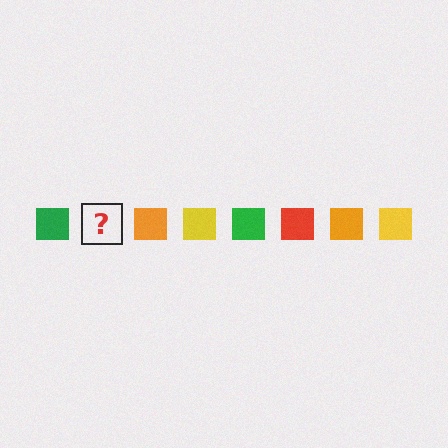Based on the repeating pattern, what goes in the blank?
The blank should be a red square.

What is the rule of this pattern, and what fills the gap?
The rule is that the pattern cycles through green, red, orange, yellow squares. The gap should be filled with a red square.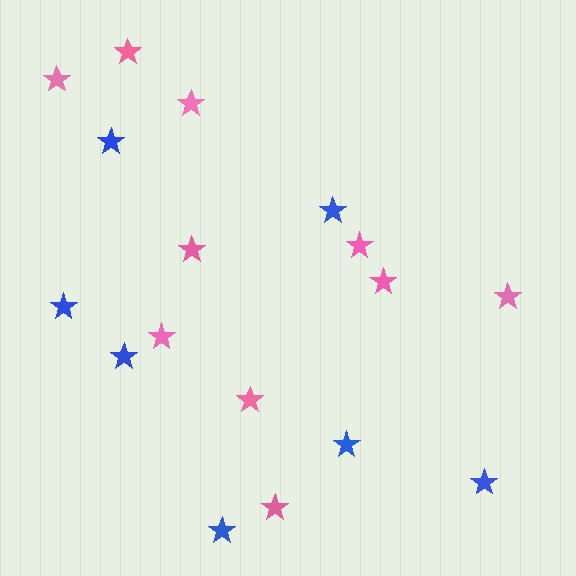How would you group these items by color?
There are 2 groups: one group of pink stars (10) and one group of blue stars (7).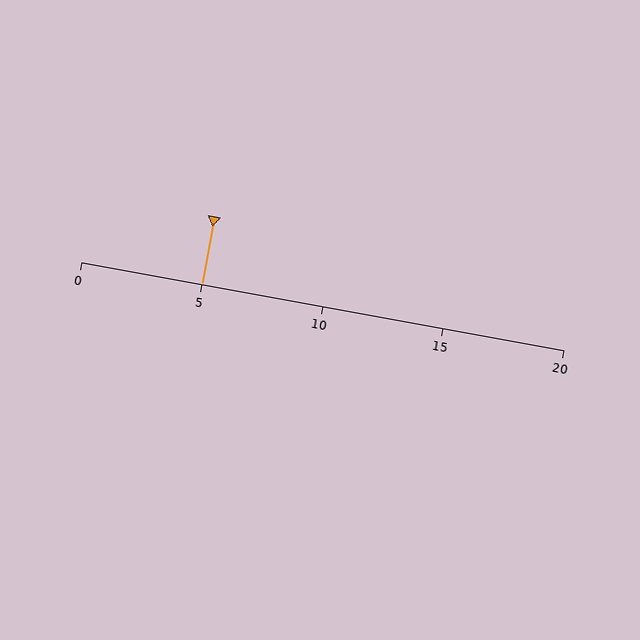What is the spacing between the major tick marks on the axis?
The major ticks are spaced 5 apart.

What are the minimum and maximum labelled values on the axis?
The axis runs from 0 to 20.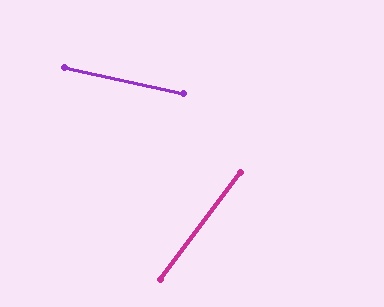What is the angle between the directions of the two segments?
Approximately 65 degrees.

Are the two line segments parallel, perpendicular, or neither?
Neither parallel nor perpendicular — they differ by about 65°.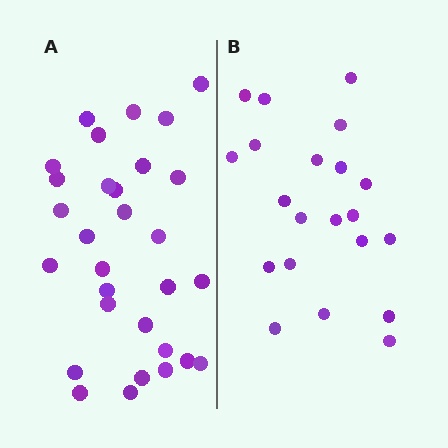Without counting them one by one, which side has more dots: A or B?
Region A (the left region) has more dots.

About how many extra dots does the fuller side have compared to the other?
Region A has roughly 8 or so more dots than region B.